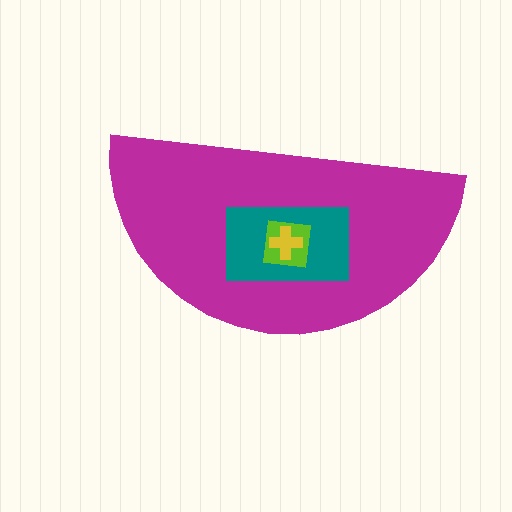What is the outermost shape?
The magenta semicircle.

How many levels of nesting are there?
4.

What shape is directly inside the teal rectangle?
The lime square.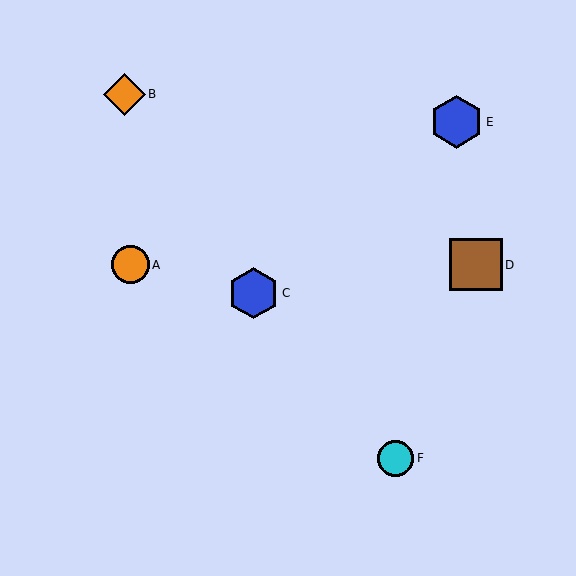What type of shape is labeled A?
Shape A is an orange circle.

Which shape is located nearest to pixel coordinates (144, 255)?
The orange circle (labeled A) at (130, 265) is nearest to that location.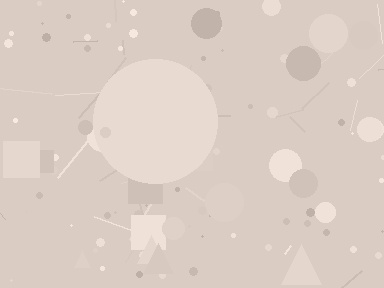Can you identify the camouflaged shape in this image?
The camouflaged shape is a circle.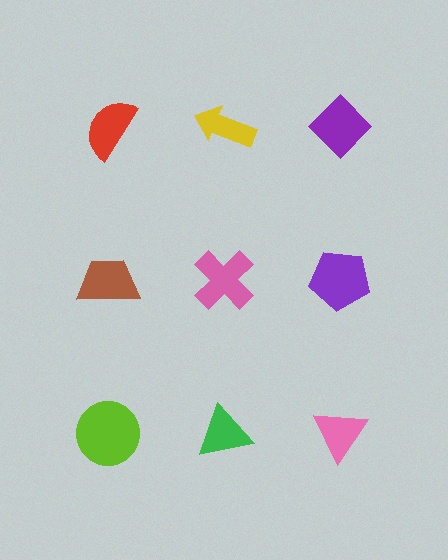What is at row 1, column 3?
A purple diamond.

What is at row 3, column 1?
A lime circle.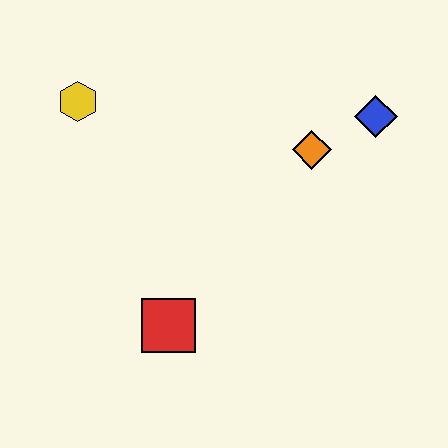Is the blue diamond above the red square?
Yes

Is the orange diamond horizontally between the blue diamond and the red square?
Yes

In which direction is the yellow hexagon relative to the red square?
The yellow hexagon is above the red square.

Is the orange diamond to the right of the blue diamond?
No